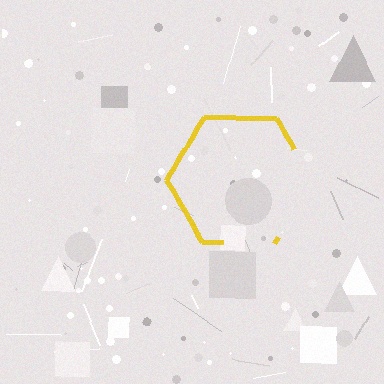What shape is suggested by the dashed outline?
The dashed outline suggests a hexagon.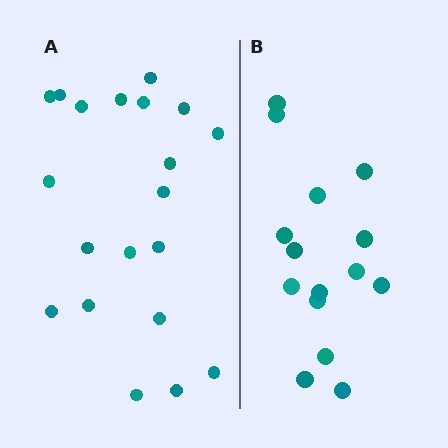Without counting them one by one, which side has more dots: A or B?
Region A (the left region) has more dots.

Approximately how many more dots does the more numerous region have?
Region A has about 5 more dots than region B.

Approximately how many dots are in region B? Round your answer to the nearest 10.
About 20 dots. (The exact count is 15, which rounds to 20.)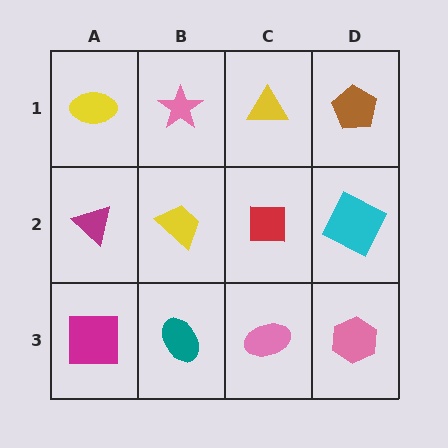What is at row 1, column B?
A pink star.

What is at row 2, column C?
A red square.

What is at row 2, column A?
A magenta triangle.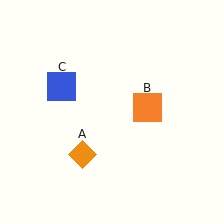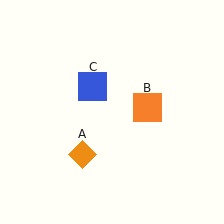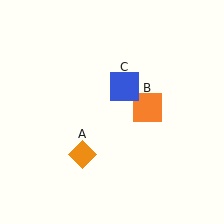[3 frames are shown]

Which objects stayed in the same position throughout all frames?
Orange diamond (object A) and orange square (object B) remained stationary.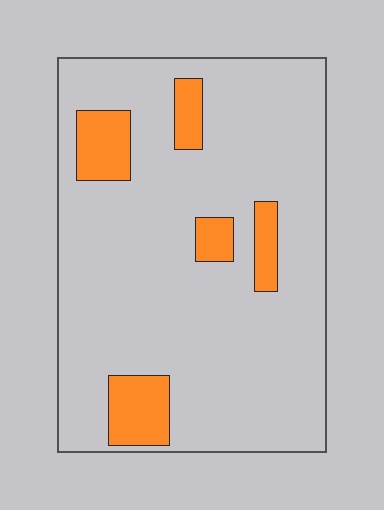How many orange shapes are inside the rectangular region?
5.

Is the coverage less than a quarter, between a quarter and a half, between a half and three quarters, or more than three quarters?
Less than a quarter.